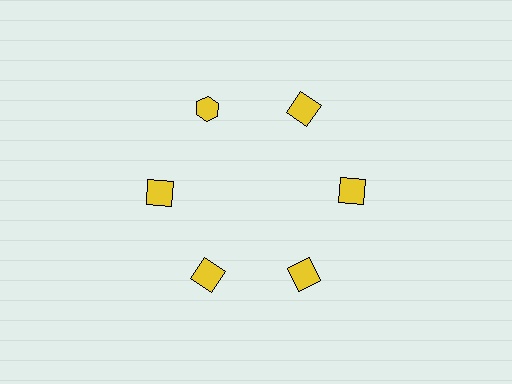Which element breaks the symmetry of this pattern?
The yellow hexagon at roughly the 11 o'clock position breaks the symmetry. All other shapes are yellow squares.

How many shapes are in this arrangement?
There are 6 shapes arranged in a ring pattern.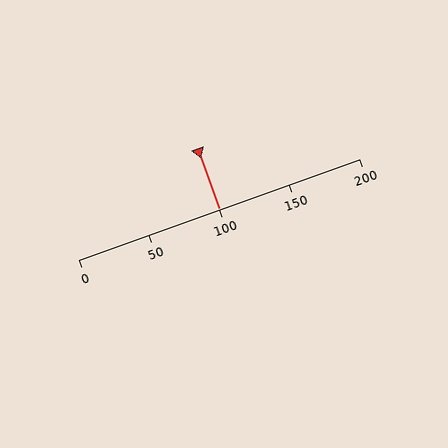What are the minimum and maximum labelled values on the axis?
The axis runs from 0 to 200.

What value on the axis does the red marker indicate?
The marker indicates approximately 100.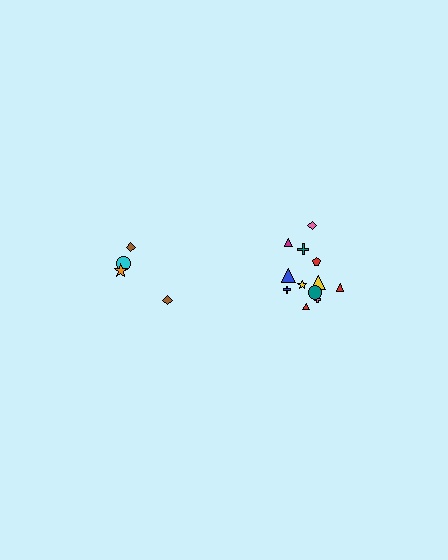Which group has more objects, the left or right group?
The right group.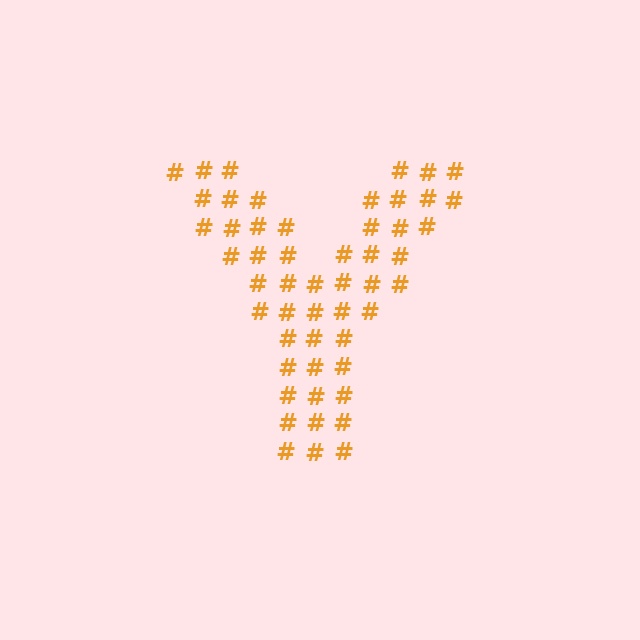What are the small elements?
The small elements are hash symbols.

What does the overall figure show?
The overall figure shows the letter Y.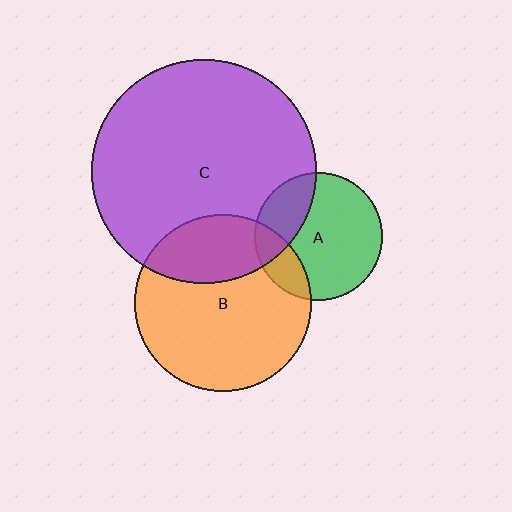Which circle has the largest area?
Circle C (purple).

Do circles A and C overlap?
Yes.